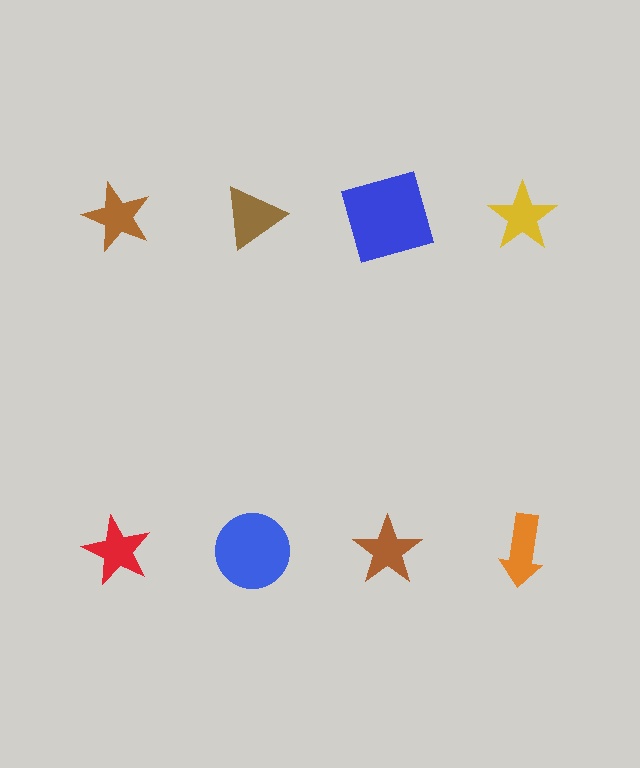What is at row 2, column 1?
A red star.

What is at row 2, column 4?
An orange arrow.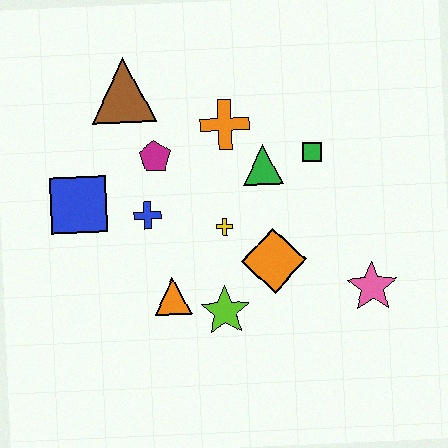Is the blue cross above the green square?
No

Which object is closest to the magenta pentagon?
The blue cross is closest to the magenta pentagon.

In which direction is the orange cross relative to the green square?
The orange cross is to the left of the green square.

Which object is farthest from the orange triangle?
The brown triangle is farthest from the orange triangle.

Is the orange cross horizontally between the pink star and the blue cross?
Yes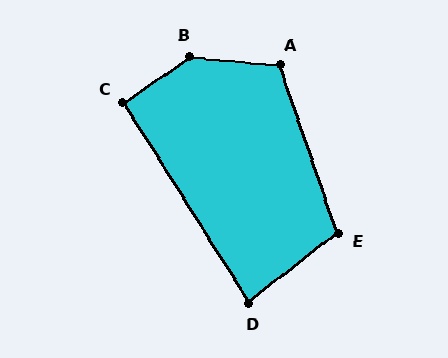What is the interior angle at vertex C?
Approximately 92 degrees (approximately right).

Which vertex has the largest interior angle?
B, at approximately 140 degrees.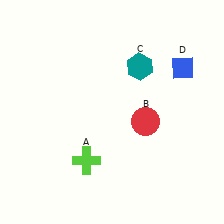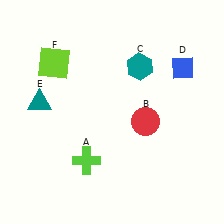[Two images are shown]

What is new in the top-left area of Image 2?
A teal triangle (E) was added in the top-left area of Image 2.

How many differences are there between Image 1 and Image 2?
There are 2 differences between the two images.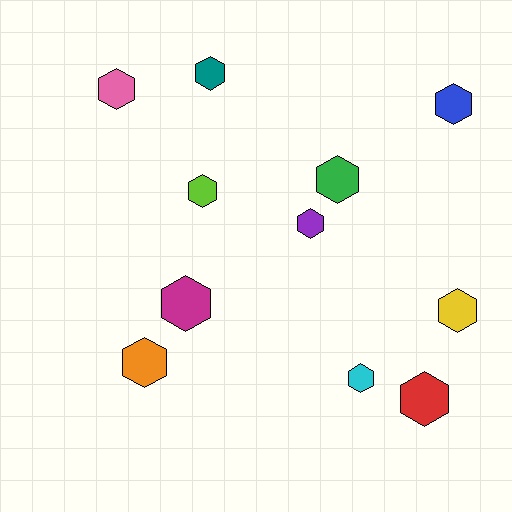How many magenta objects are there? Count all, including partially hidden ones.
There is 1 magenta object.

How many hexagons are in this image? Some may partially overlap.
There are 11 hexagons.